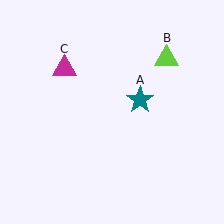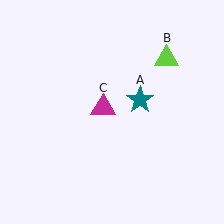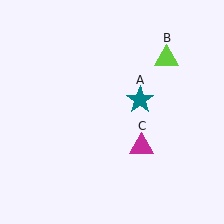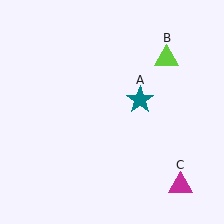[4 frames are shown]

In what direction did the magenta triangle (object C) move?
The magenta triangle (object C) moved down and to the right.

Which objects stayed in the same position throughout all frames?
Teal star (object A) and lime triangle (object B) remained stationary.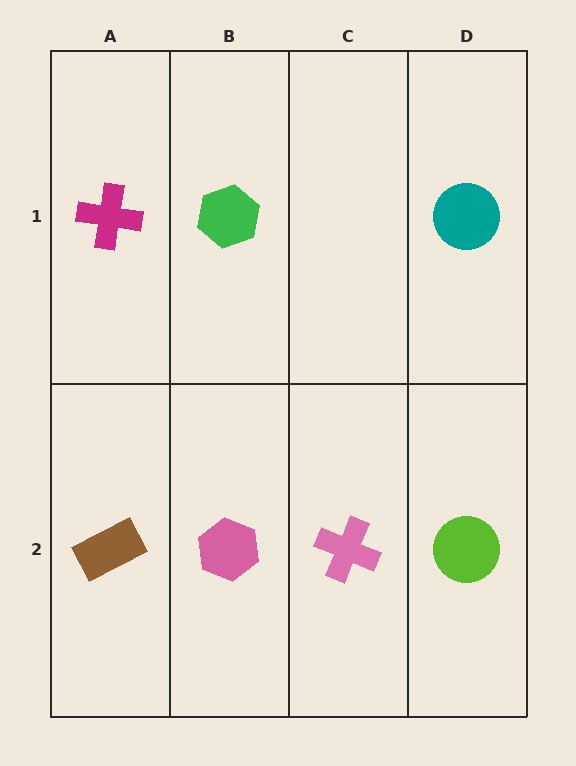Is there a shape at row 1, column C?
No, that cell is empty.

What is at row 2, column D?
A lime circle.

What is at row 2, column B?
A pink hexagon.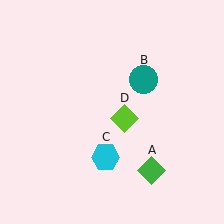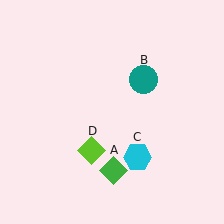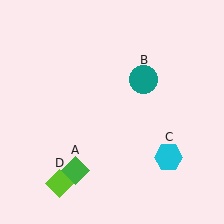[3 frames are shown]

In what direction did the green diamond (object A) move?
The green diamond (object A) moved left.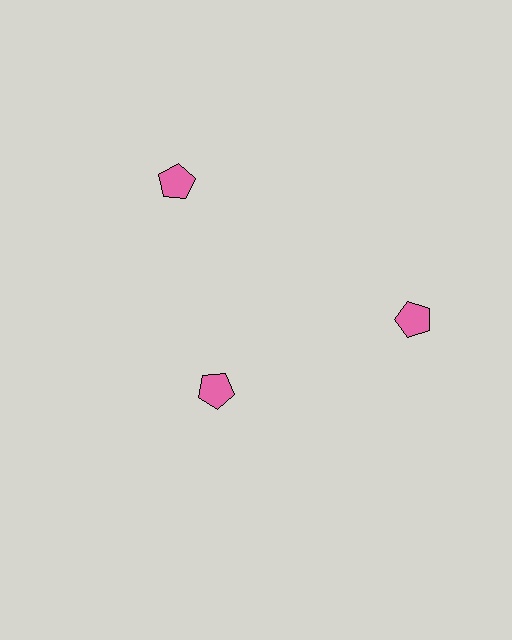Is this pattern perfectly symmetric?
No. The 3 pink pentagons are arranged in a ring, but one element near the 7 o'clock position is pulled inward toward the center, breaking the 3-fold rotational symmetry.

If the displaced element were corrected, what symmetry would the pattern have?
It would have 3-fold rotational symmetry — the pattern would map onto itself every 120 degrees.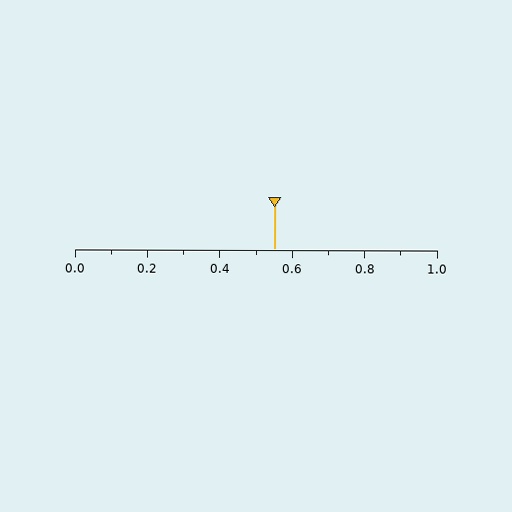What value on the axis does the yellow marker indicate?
The marker indicates approximately 0.55.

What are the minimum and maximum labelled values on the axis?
The axis runs from 0.0 to 1.0.